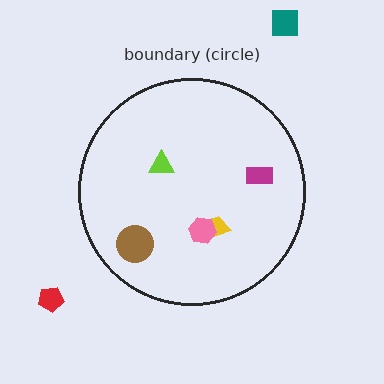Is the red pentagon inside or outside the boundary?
Outside.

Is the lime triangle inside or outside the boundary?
Inside.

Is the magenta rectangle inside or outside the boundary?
Inside.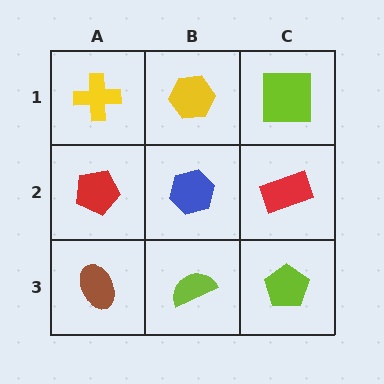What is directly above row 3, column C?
A red rectangle.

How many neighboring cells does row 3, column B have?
3.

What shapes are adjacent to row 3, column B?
A blue hexagon (row 2, column B), a brown ellipse (row 3, column A), a lime pentagon (row 3, column C).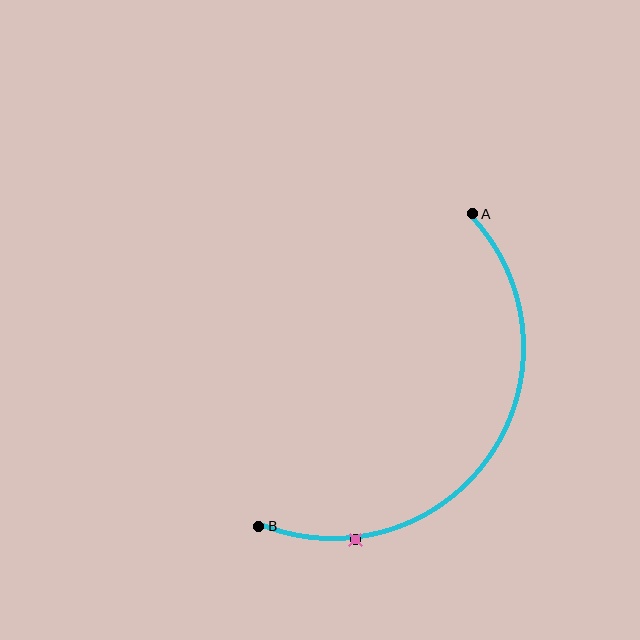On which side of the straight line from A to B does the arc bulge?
The arc bulges below and to the right of the straight line connecting A and B.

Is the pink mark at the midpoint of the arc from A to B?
No. The pink mark lies on the arc but is closer to endpoint B. The arc midpoint would be at the point on the curve equidistant along the arc from both A and B.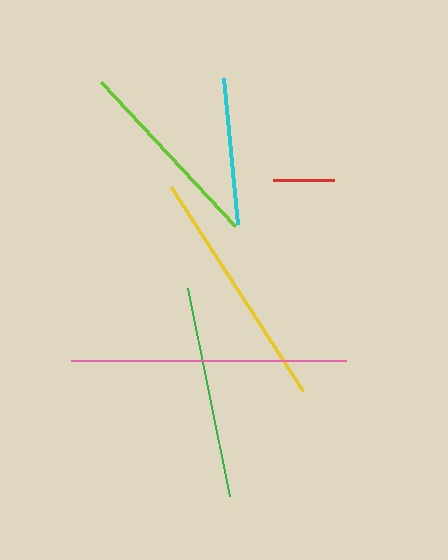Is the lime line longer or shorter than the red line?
The lime line is longer than the red line.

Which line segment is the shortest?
The red line is the shortest at approximately 61 pixels.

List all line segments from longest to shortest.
From longest to shortest: pink, yellow, green, lime, cyan, red.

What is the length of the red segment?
The red segment is approximately 61 pixels long.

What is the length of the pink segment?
The pink segment is approximately 275 pixels long.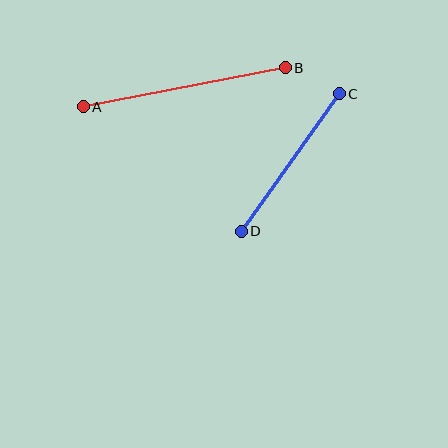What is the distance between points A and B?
The distance is approximately 206 pixels.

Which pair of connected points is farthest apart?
Points A and B are farthest apart.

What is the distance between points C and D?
The distance is approximately 169 pixels.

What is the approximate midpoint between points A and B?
The midpoint is at approximately (184, 87) pixels.